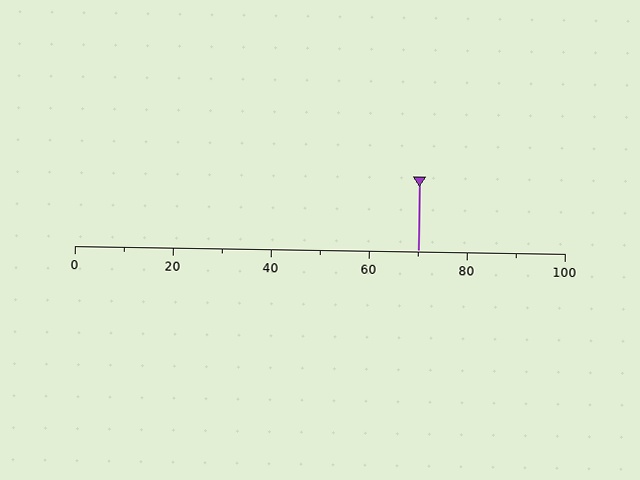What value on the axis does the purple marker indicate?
The marker indicates approximately 70.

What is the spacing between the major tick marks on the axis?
The major ticks are spaced 20 apart.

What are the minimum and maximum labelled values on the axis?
The axis runs from 0 to 100.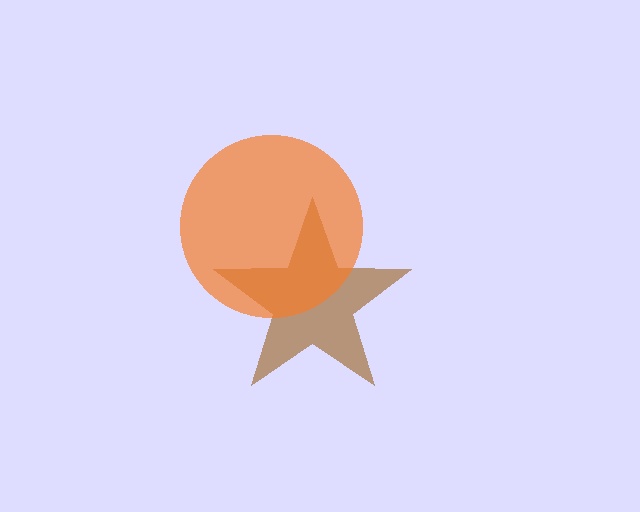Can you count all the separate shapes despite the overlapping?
Yes, there are 2 separate shapes.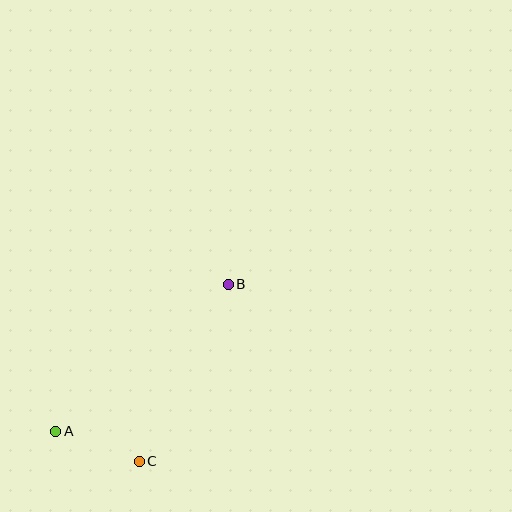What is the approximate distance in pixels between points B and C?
The distance between B and C is approximately 198 pixels.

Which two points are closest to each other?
Points A and C are closest to each other.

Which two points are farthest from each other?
Points A and B are farthest from each other.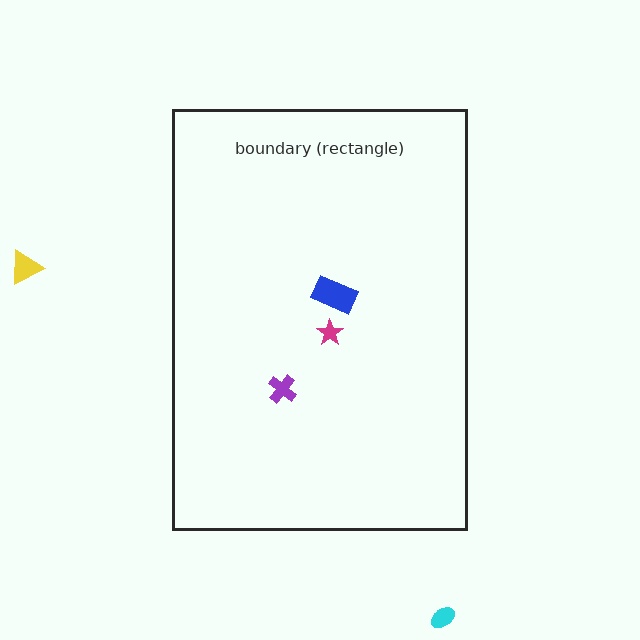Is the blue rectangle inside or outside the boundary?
Inside.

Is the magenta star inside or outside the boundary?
Inside.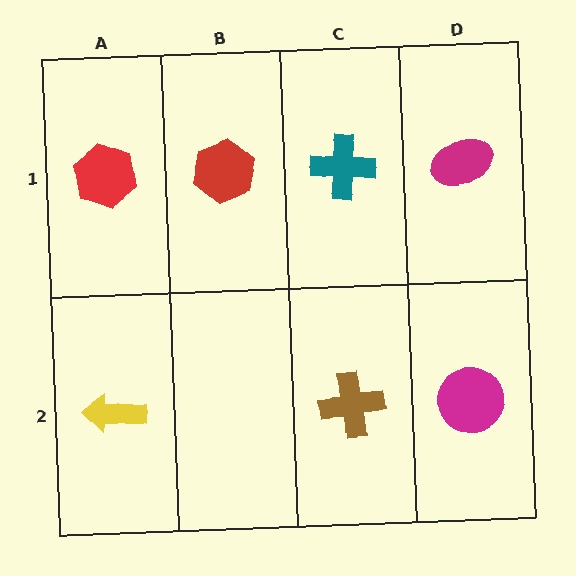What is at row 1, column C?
A teal cross.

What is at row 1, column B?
A red hexagon.